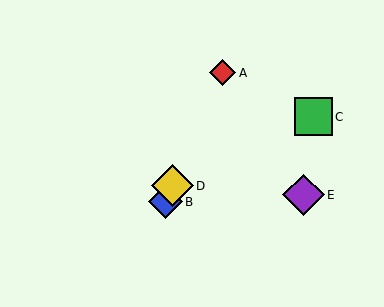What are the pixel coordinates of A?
Object A is at (223, 73).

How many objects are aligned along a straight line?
3 objects (A, B, D) are aligned along a straight line.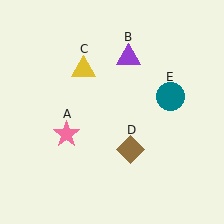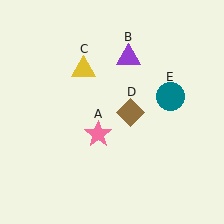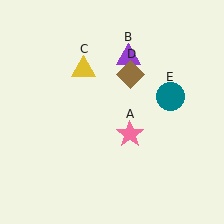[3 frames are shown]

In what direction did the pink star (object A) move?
The pink star (object A) moved right.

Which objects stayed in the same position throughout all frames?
Purple triangle (object B) and yellow triangle (object C) and teal circle (object E) remained stationary.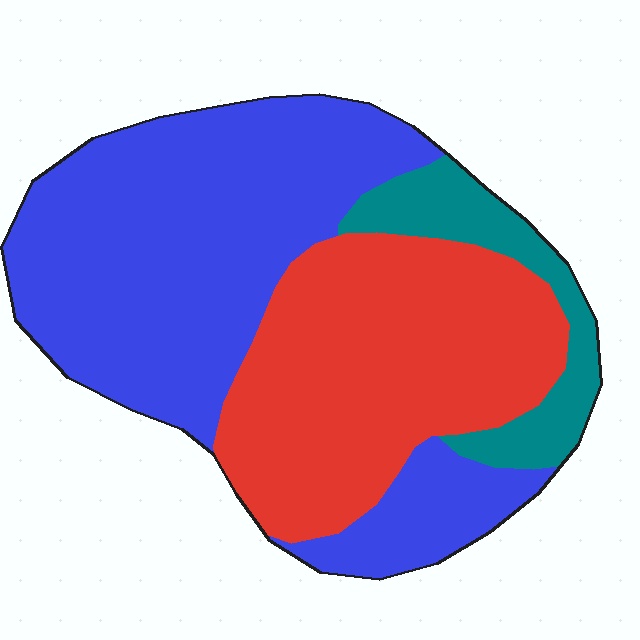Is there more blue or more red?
Blue.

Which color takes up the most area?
Blue, at roughly 50%.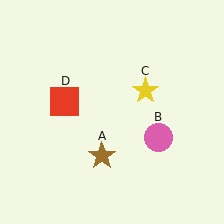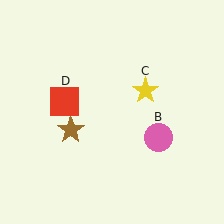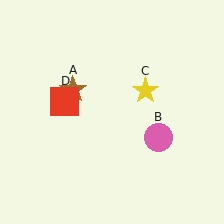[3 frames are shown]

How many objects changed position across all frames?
1 object changed position: brown star (object A).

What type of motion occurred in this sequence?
The brown star (object A) rotated clockwise around the center of the scene.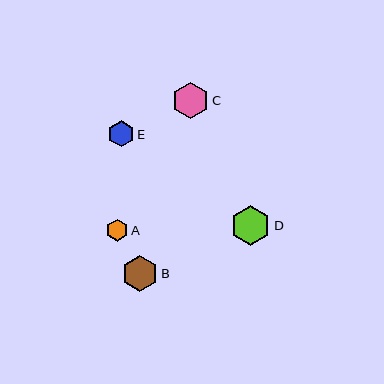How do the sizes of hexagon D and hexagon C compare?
Hexagon D and hexagon C are approximately the same size.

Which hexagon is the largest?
Hexagon D is the largest with a size of approximately 40 pixels.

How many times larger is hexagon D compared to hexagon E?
Hexagon D is approximately 1.5 times the size of hexagon E.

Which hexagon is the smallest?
Hexagon A is the smallest with a size of approximately 22 pixels.